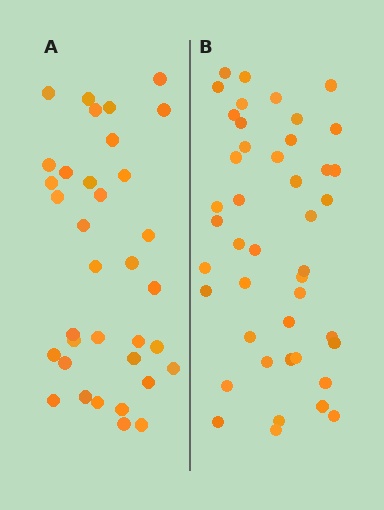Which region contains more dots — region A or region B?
Region B (the right region) has more dots.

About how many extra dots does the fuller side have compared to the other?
Region B has roughly 8 or so more dots than region A.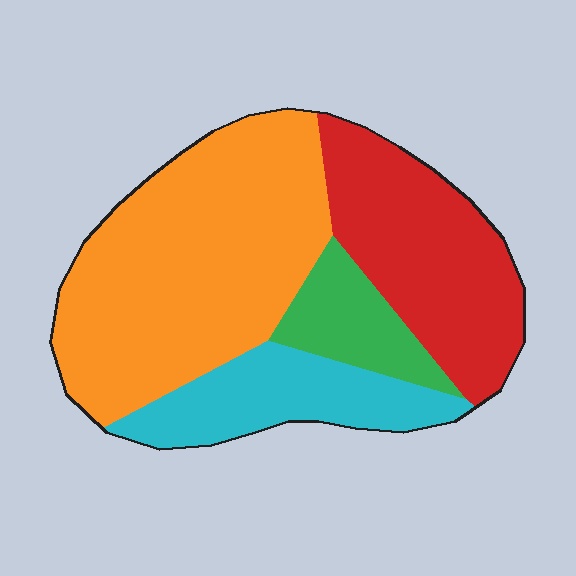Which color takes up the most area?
Orange, at roughly 45%.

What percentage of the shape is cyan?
Cyan covers 17% of the shape.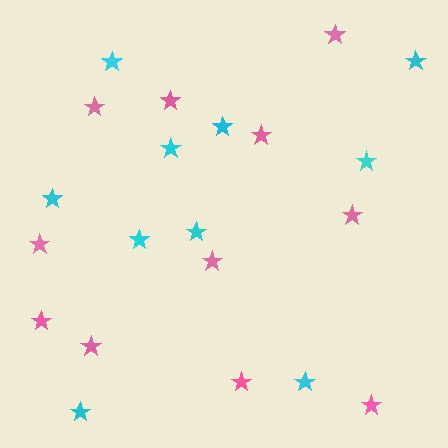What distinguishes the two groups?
There are 2 groups: one group of cyan stars (10) and one group of pink stars (11).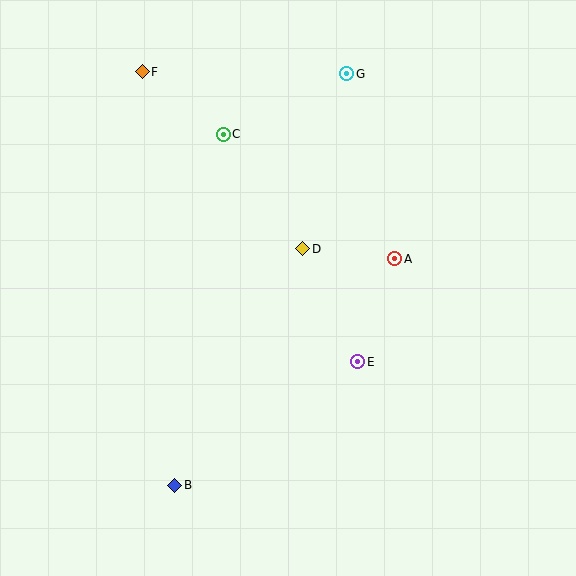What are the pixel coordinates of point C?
Point C is at (223, 134).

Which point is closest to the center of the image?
Point D at (303, 249) is closest to the center.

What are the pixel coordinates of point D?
Point D is at (303, 249).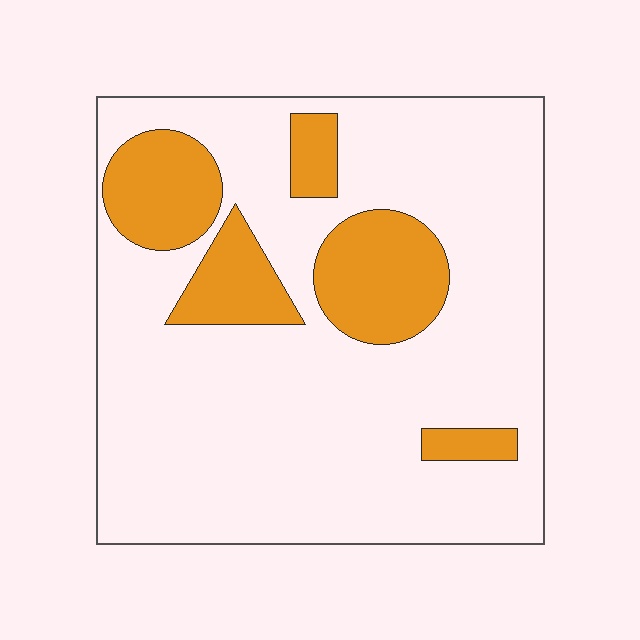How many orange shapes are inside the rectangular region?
5.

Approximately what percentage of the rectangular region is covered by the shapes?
Approximately 20%.